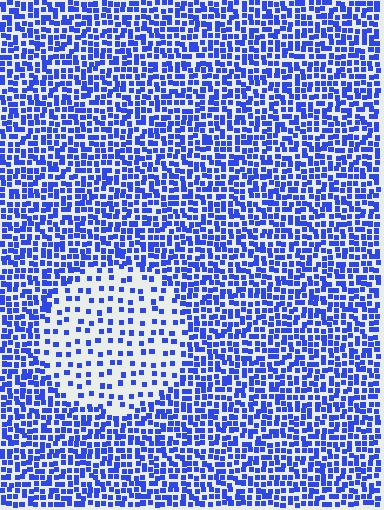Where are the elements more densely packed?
The elements are more densely packed outside the circle boundary.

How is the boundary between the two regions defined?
The boundary is defined by a change in element density (approximately 2.5x ratio). All elements are the same color, size, and shape.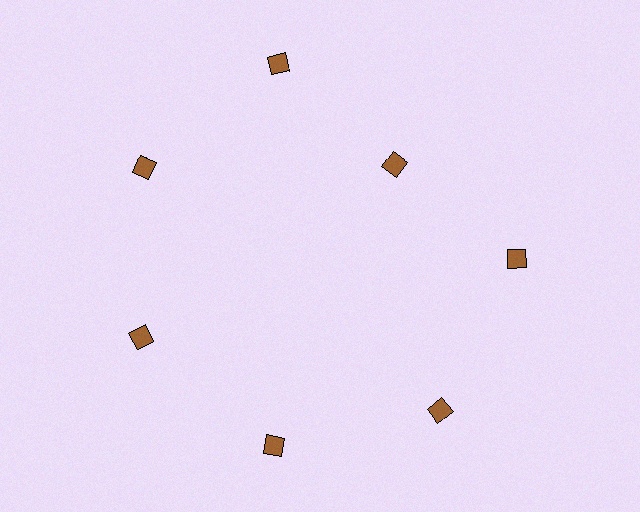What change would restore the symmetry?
The symmetry would be restored by moving it outward, back onto the ring so that all 7 diamonds sit at equal angles and equal distance from the center.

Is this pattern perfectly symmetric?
No. The 7 brown diamonds are arranged in a ring, but one element near the 1 o'clock position is pulled inward toward the center, breaking the 7-fold rotational symmetry.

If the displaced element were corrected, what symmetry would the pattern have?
It would have 7-fold rotational symmetry — the pattern would map onto itself every 51 degrees.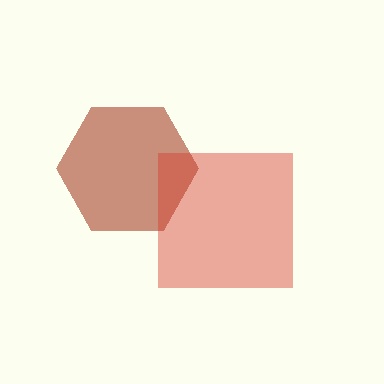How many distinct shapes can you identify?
There are 2 distinct shapes: a brown hexagon, a red square.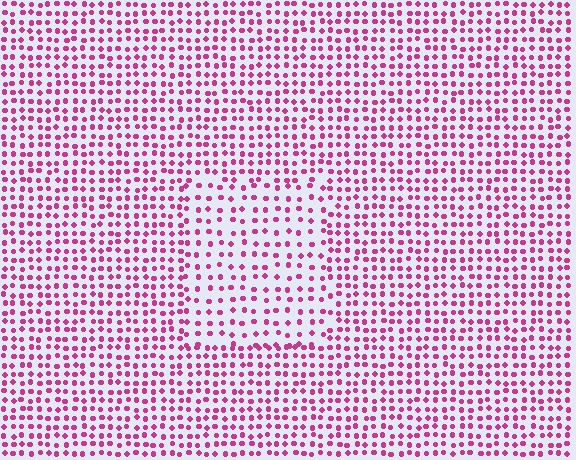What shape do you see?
I see a rectangle.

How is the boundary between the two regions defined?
The boundary is defined by a change in element density (approximately 1.7x ratio). All elements are the same color, size, and shape.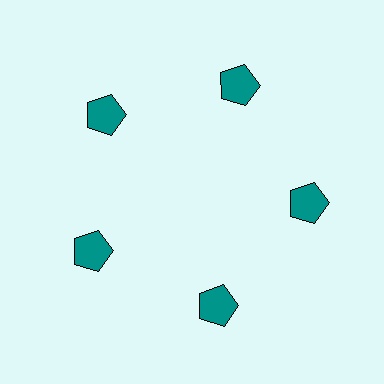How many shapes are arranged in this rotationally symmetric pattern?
There are 5 shapes, arranged in 5 groups of 1.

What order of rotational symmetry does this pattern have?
This pattern has 5-fold rotational symmetry.